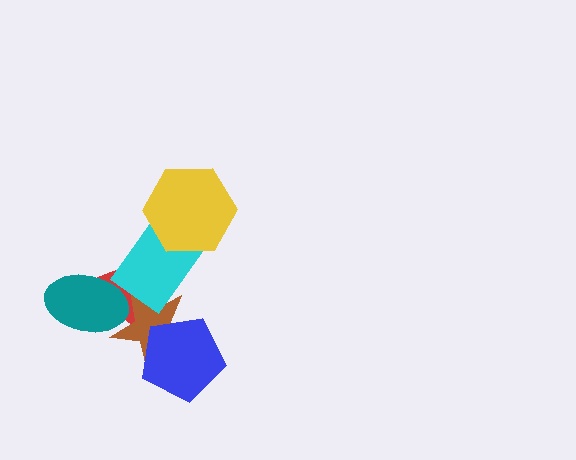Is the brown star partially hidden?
Yes, it is partially covered by another shape.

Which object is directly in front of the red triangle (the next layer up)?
The brown star is directly in front of the red triangle.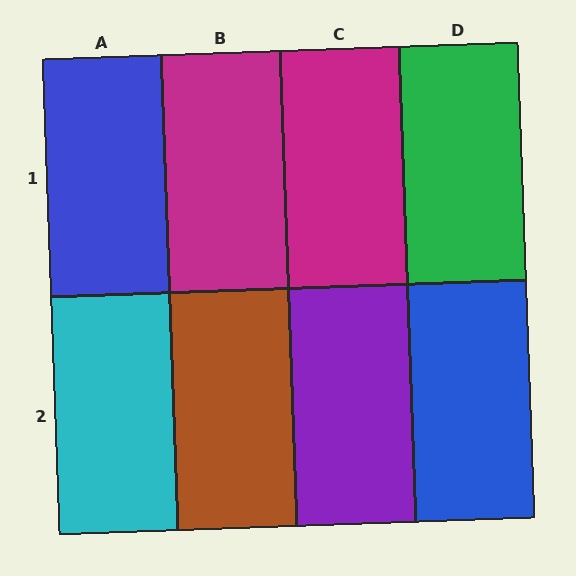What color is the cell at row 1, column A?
Blue.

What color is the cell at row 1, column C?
Magenta.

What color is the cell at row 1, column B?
Magenta.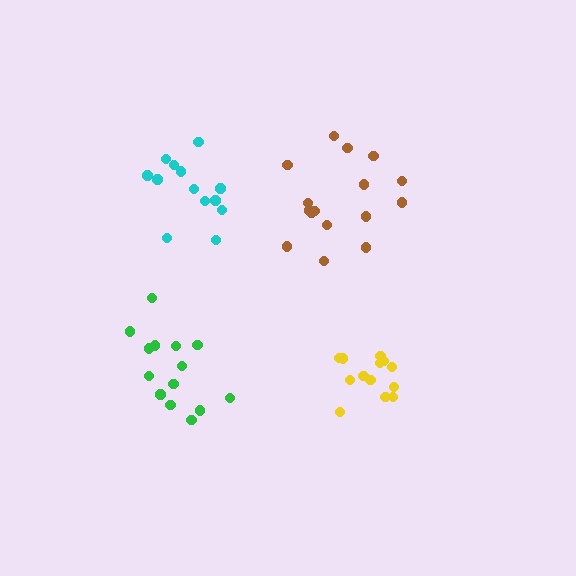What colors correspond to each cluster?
The clusters are colored: brown, cyan, green, yellow.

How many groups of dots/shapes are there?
There are 4 groups.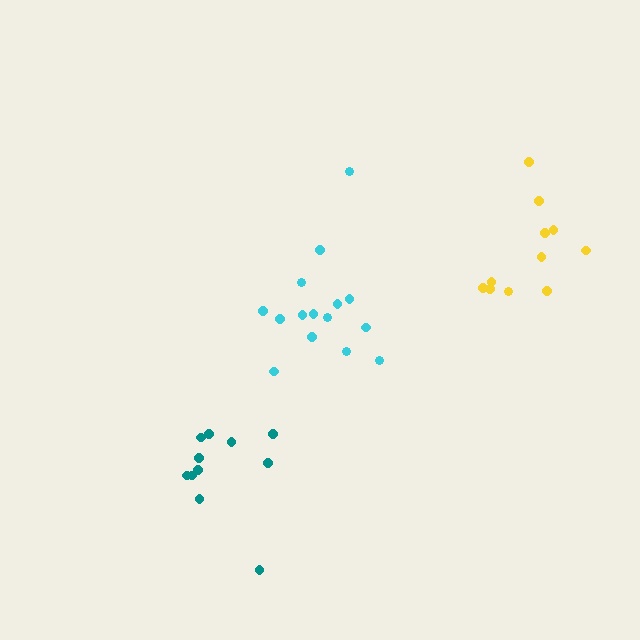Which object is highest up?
The yellow cluster is topmost.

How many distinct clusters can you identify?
There are 3 distinct clusters.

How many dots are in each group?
Group 1: 11 dots, Group 2: 11 dots, Group 3: 15 dots (37 total).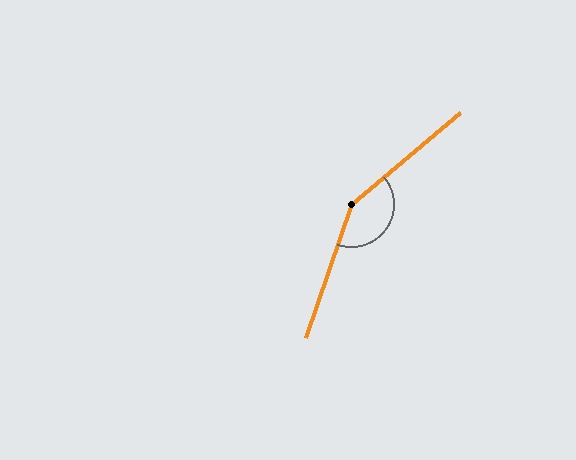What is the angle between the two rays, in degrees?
Approximately 149 degrees.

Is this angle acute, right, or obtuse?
It is obtuse.